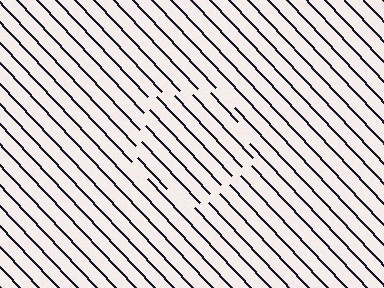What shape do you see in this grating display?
An illusory pentagon. The interior of the shape contains the same grating, shifted by half a period — the contour is defined by the phase discontinuity where line-ends from the inner and outer gratings abut.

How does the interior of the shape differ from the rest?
The interior of the shape contains the same grating, shifted by half a period — the contour is defined by the phase discontinuity where line-ends from the inner and outer gratings abut.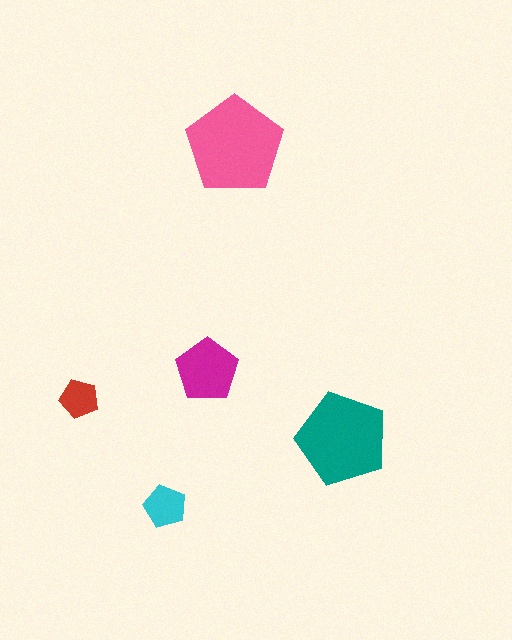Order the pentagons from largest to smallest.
the pink one, the teal one, the magenta one, the cyan one, the red one.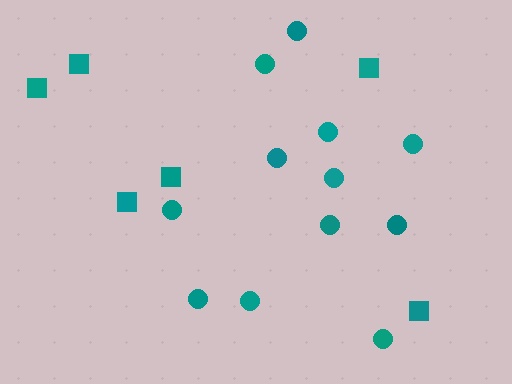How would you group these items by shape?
There are 2 groups: one group of circles (12) and one group of squares (6).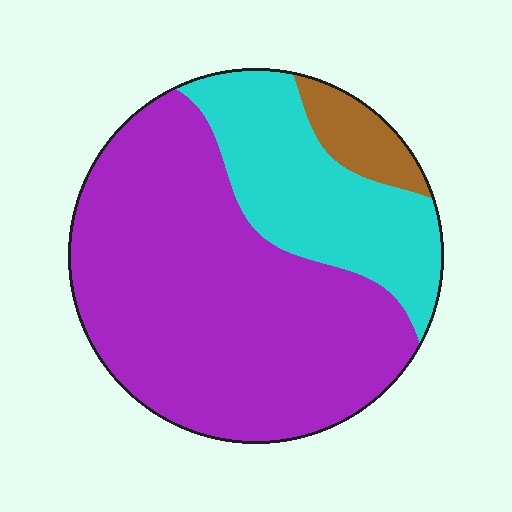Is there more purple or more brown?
Purple.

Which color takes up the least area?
Brown, at roughly 5%.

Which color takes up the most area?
Purple, at roughly 65%.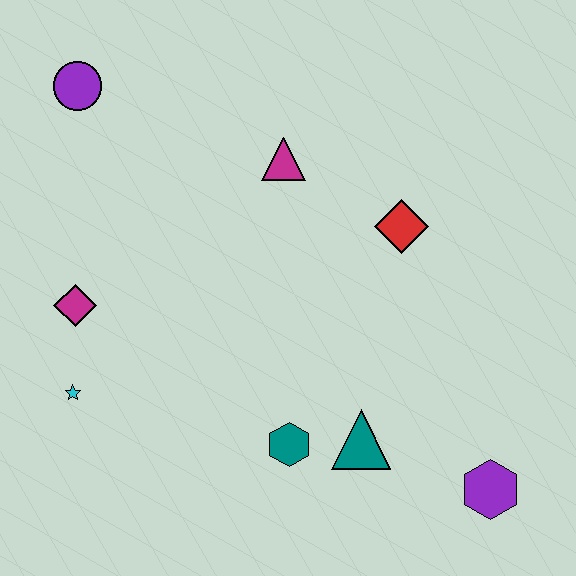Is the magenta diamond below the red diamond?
Yes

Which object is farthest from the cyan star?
The purple hexagon is farthest from the cyan star.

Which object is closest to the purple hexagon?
The teal triangle is closest to the purple hexagon.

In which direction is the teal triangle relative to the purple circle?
The teal triangle is below the purple circle.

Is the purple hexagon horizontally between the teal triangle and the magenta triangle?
No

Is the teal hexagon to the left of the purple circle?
No